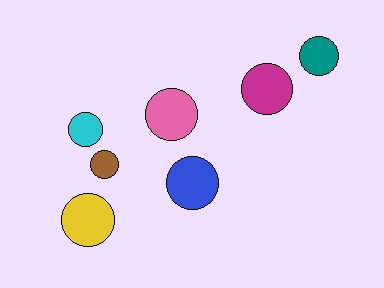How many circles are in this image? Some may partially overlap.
There are 7 circles.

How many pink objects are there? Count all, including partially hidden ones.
There is 1 pink object.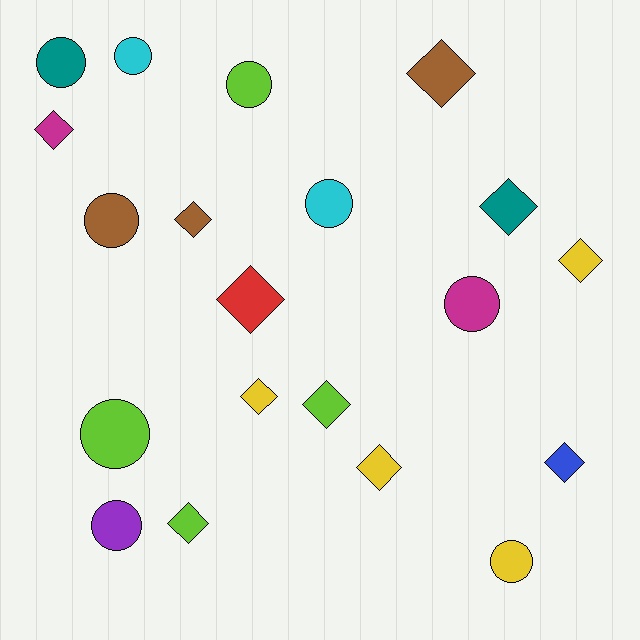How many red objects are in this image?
There is 1 red object.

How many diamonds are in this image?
There are 11 diamonds.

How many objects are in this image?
There are 20 objects.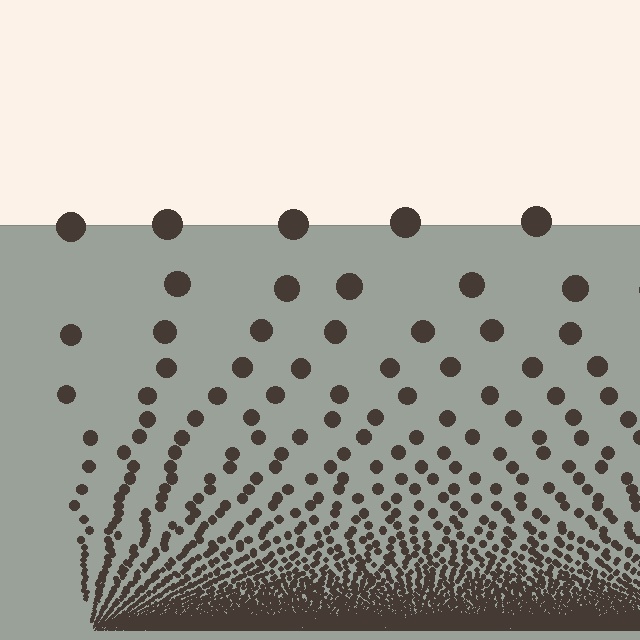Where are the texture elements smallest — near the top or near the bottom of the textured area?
Near the bottom.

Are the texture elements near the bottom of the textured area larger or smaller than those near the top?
Smaller. The gradient is inverted — elements near the bottom are smaller and denser.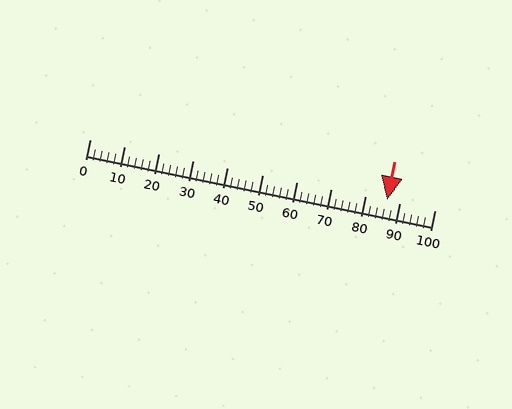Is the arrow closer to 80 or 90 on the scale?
The arrow is closer to 90.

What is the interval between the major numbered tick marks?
The major tick marks are spaced 10 units apart.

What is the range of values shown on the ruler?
The ruler shows values from 0 to 100.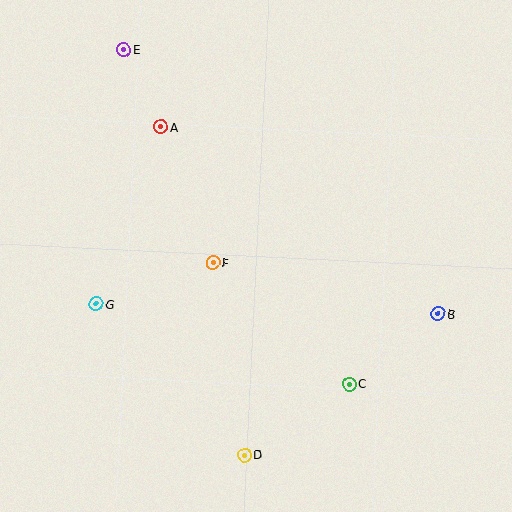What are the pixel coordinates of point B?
Point B is at (438, 314).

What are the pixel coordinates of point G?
Point G is at (96, 304).